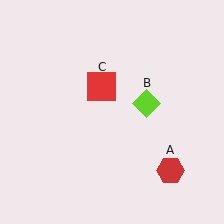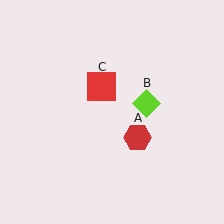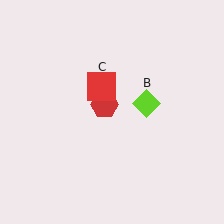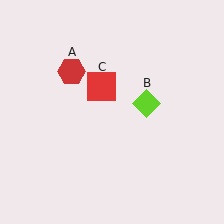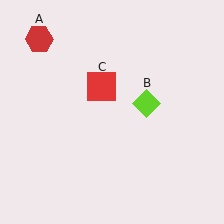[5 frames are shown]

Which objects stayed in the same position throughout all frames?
Lime diamond (object B) and red square (object C) remained stationary.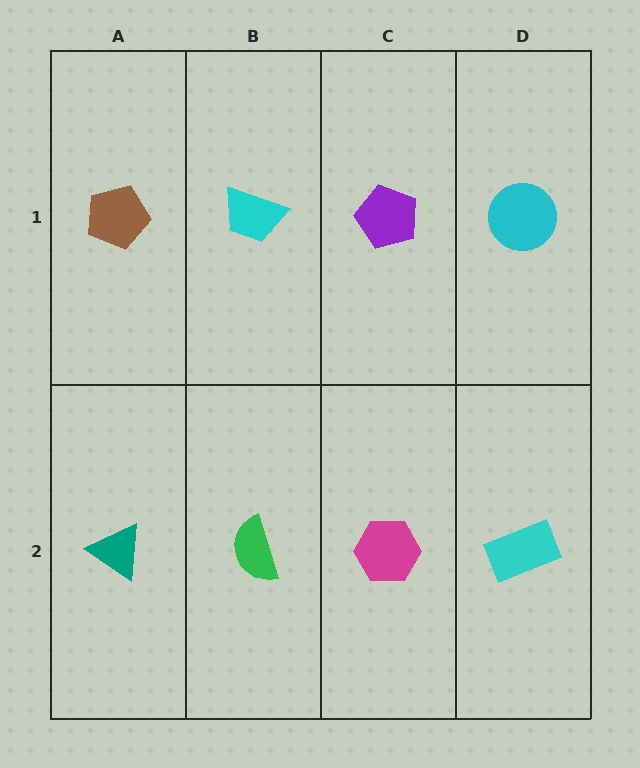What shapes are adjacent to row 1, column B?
A green semicircle (row 2, column B), a brown pentagon (row 1, column A), a purple pentagon (row 1, column C).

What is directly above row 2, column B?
A cyan trapezoid.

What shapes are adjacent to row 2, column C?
A purple pentagon (row 1, column C), a green semicircle (row 2, column B), a cyan rectangle (row 2, column D).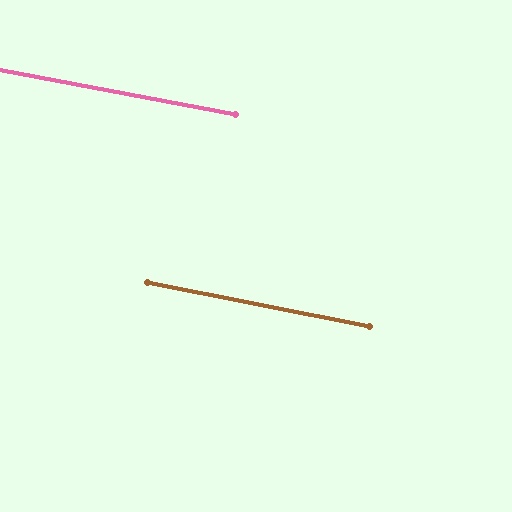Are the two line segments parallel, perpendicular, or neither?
Parallel — their directions differ by only 0.6°.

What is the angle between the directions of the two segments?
Approximately 1 degree.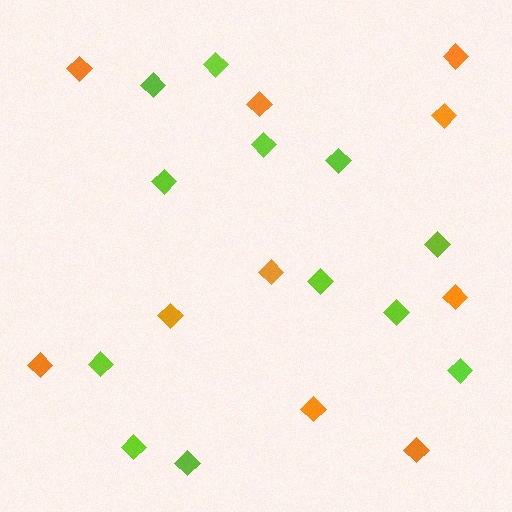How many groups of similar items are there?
There are 2 groups: one group of lime diamonds (12) and one group of orange diamonds (10).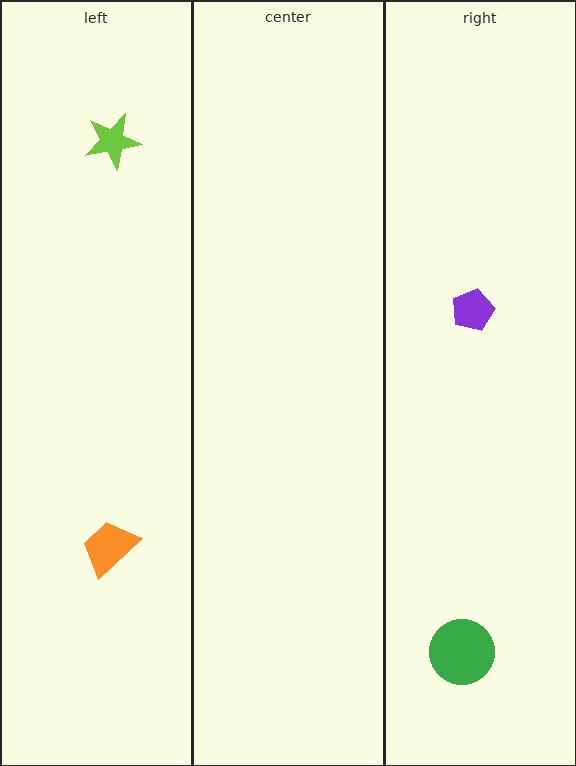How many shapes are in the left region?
2.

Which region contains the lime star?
The left region.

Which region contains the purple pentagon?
The right region.